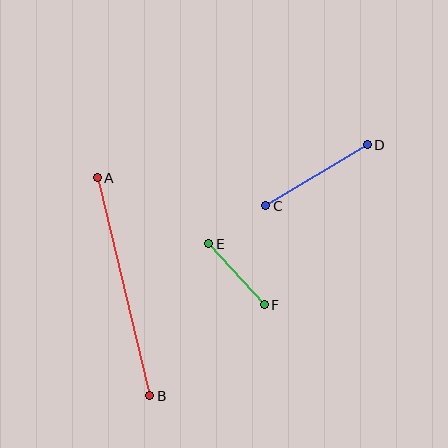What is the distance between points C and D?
The distance is approximately 118 pixels.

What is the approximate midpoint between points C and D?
The midpoint is at approximately (316, 175) pixels.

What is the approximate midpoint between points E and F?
The midpoint is at approximately (237, 274) pixels.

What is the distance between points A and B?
The distance is approximately 224 pixels.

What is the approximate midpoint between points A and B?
The midpoint is at approximately (123, 287) pixels.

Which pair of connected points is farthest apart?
Points A and B are farthest apart.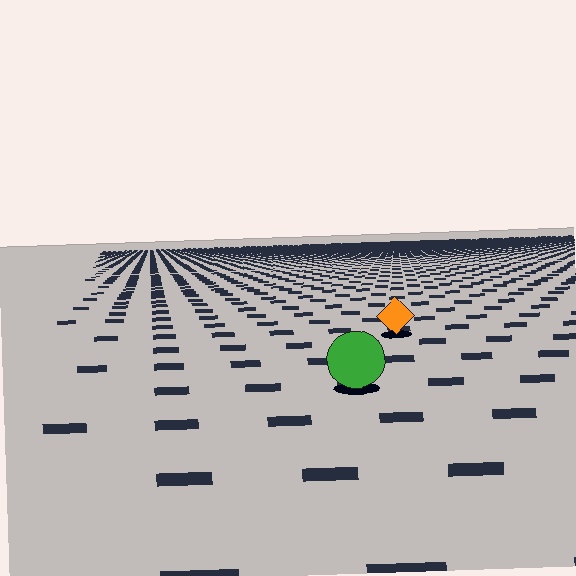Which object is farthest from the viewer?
The orange diamond is farthest from the viewer. It appears smaller and the ground texture around it is denser.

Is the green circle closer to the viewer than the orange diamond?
Yes. The green circle is closer — you can tell from the texture gradient: the ground texture is coarser near it.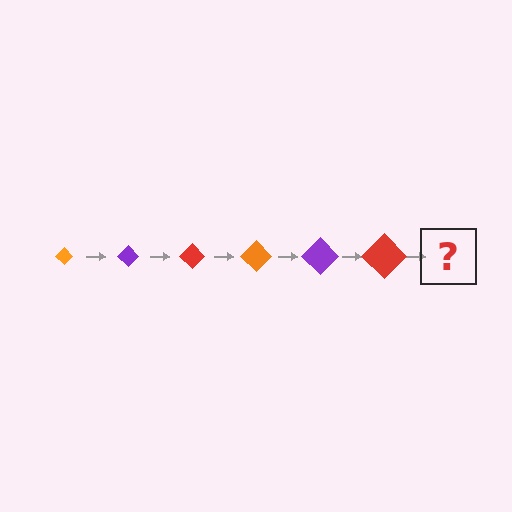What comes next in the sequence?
The next element should be an orange diamond, larger than the previous one.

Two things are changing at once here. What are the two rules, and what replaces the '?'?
The two rules are that the diamond grows larger each step and the color cycles through orange, purple, and red. The '?' should be an orange diamond, larger than the previous one.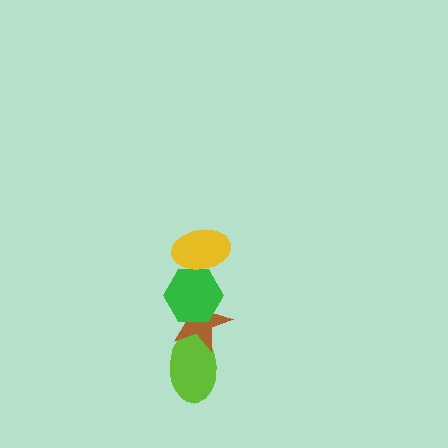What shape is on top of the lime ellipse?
The brown star is on top of the lime ellipse.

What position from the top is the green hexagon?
The green hexagon is 2nd from the top.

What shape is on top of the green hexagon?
The yellow ellipse is on top of the green hexagon.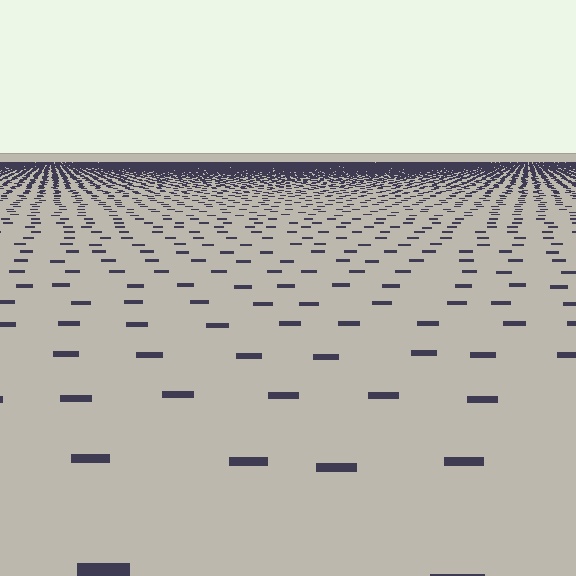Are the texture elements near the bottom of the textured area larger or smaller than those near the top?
Larger. Near the bottom, elements are closer to the viewer and appear at a bigger on-screen size.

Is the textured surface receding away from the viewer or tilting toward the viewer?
The surface is receding away from the viewer. Texture elements get smaller and denser toward the top.